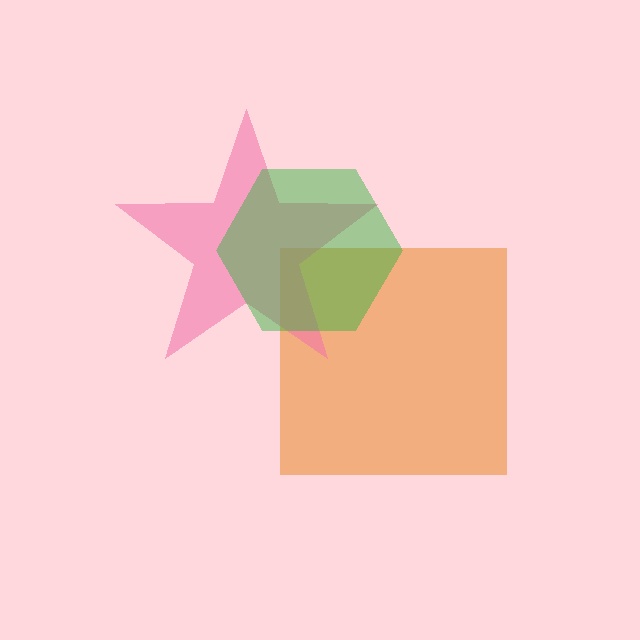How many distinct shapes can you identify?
There are 3 distinct shapes: an orange square, a pink star, a green hexagon.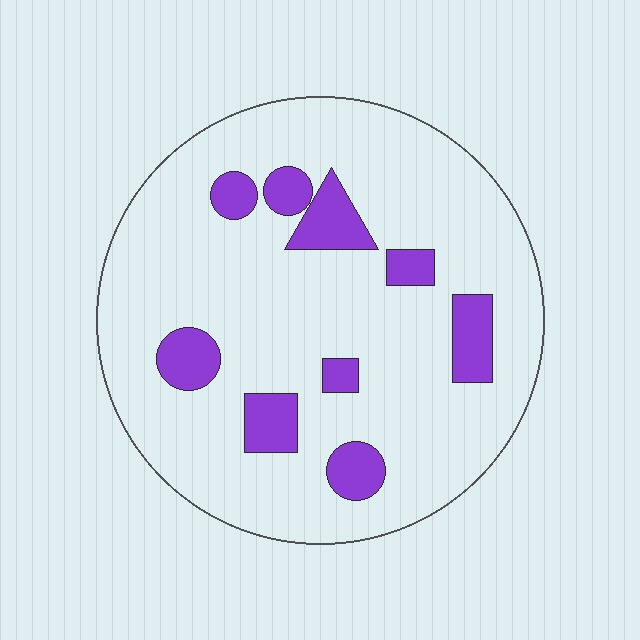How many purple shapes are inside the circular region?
9.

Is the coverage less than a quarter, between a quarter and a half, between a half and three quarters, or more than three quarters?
Less than a quarter.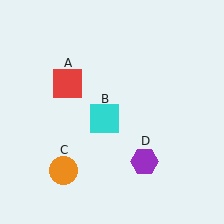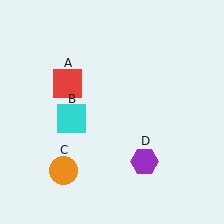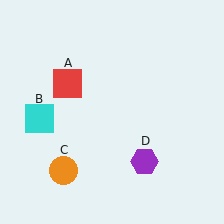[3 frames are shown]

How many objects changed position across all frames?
1 object changed position: cyan square (object B).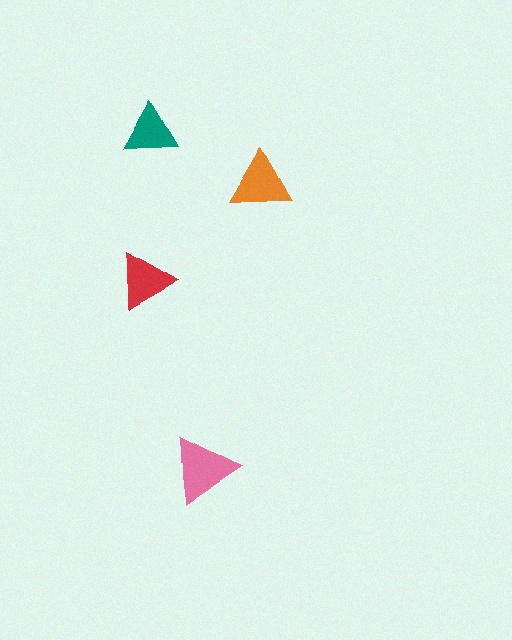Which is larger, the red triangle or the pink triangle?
The pink one.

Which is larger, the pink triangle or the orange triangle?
The pink one.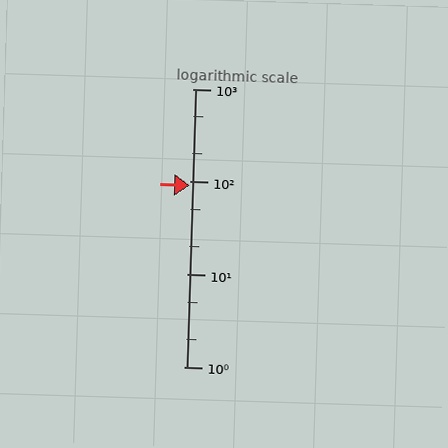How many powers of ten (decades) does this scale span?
The scale spans 3 decades, from 1 to 1000.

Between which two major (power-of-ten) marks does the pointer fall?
The pointer is between 10 and 100.